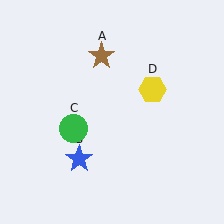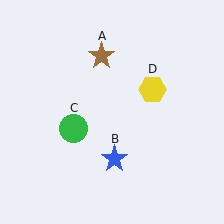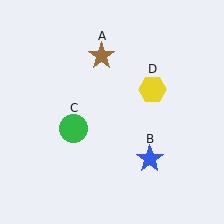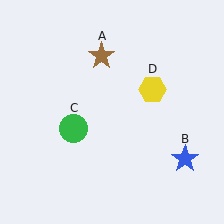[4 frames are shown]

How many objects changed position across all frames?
1 object changed position: blue star (object B).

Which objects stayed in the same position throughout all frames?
Brown star (object A) and green circle (object C) and yellow hexagon (object D) remained stationary.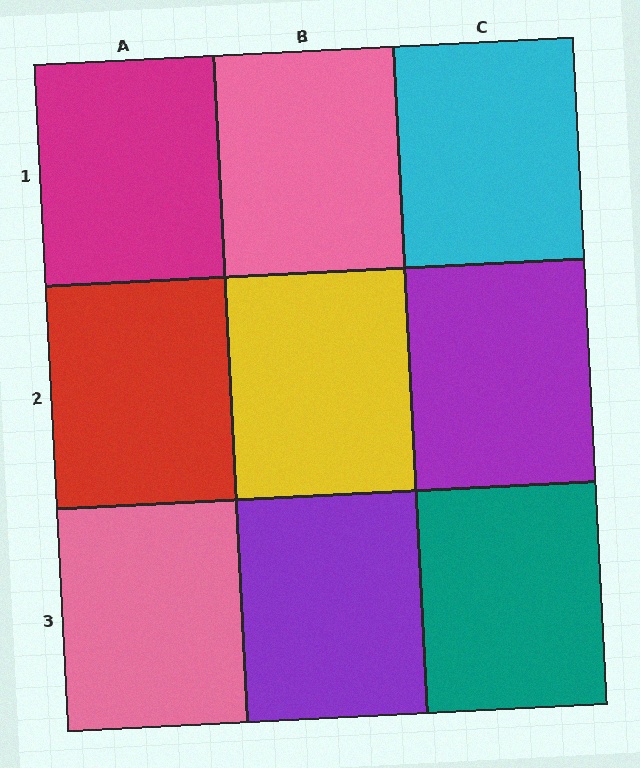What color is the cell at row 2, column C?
Purple.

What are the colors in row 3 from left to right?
Pink, purple, teal.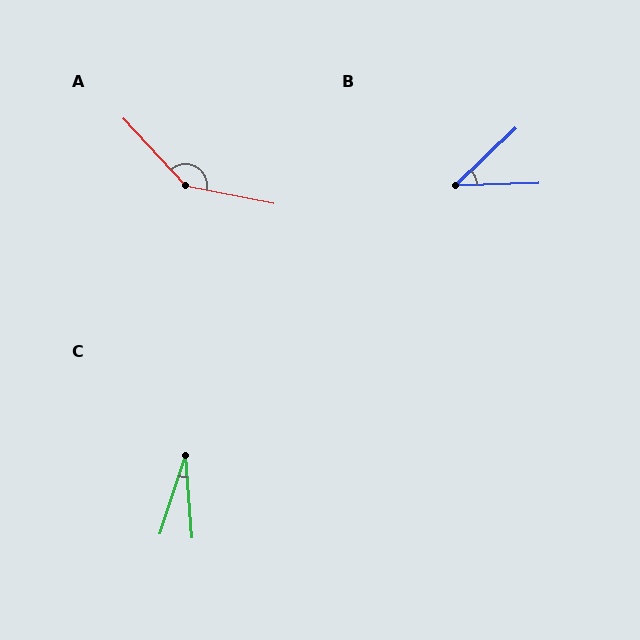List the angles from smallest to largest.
C (22°), B (42°), A (144°).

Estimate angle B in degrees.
Approximately 42 degrees.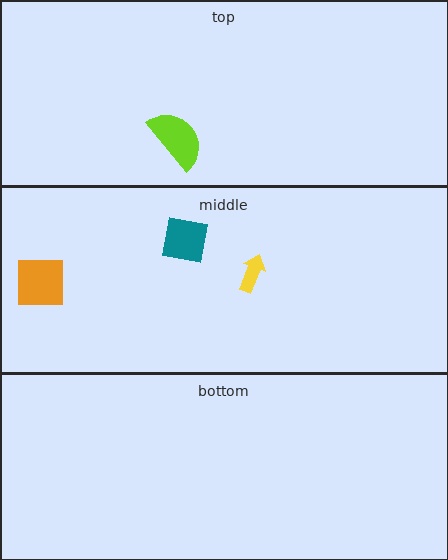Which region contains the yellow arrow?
The middle region.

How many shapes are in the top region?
1.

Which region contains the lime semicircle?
The top region.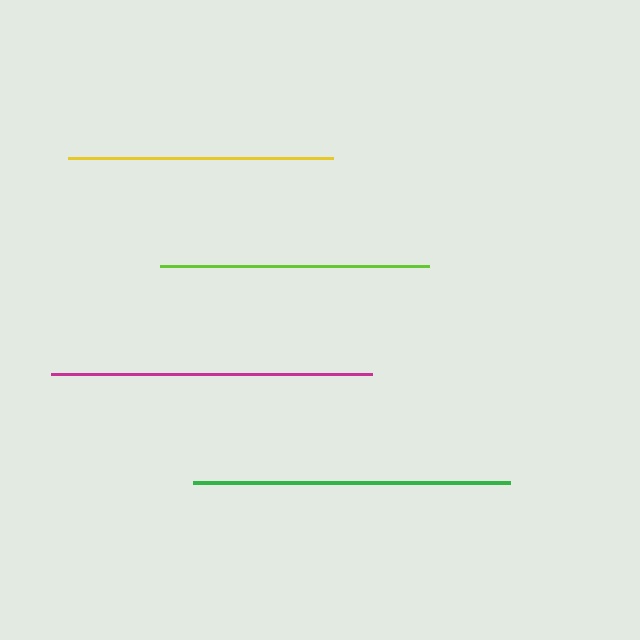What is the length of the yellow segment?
The yellow segment is approximately 265 pixels long.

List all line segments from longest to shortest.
From longest to shortest: magenta, green, lime, yellow.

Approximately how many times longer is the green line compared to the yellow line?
The green line is approximately 1.2 times the length of the yellow line.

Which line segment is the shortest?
The yellow line is the shortest at approximately 265 pixels.